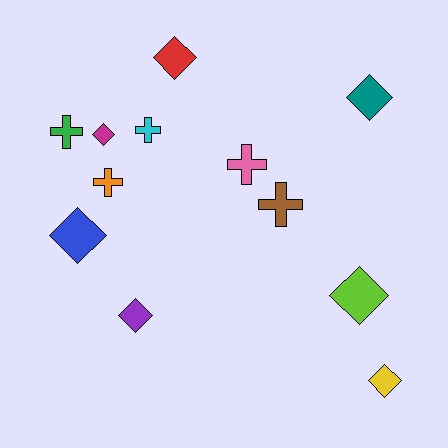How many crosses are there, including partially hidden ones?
There are 5 crosses.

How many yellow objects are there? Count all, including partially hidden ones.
There is 1 yellow object.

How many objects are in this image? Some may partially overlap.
There are 12 objects.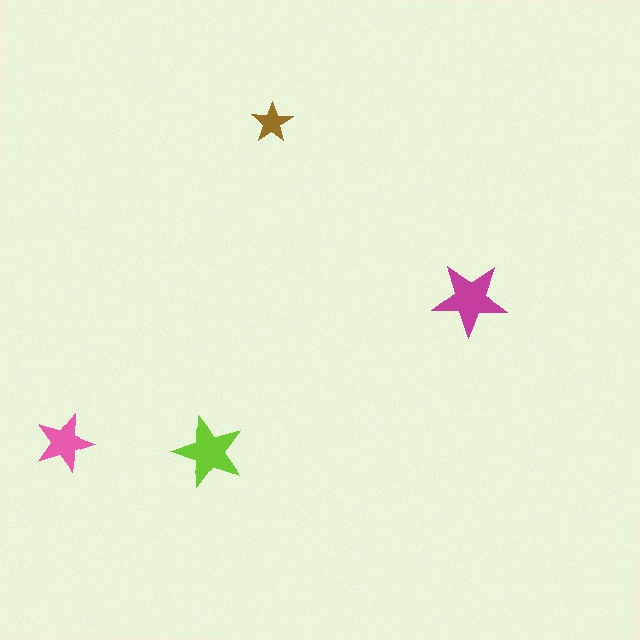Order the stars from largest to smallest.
the magenta one, the lime one, the pink one, the brown one.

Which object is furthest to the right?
The magenta star is rightmost.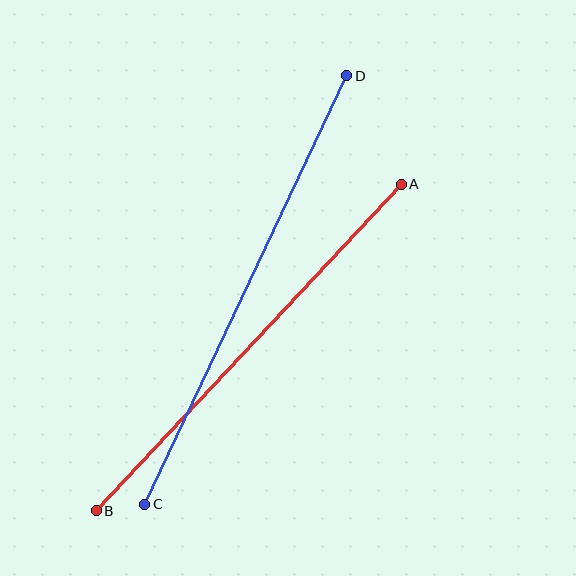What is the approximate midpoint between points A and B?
The midpoint is at approximately (249, 347) pixels.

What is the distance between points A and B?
The distance is approximately 447 pixels.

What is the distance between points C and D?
The distance is approximately 474 pixels.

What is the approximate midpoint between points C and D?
The midpoint is at approximately (246, 290) pixels.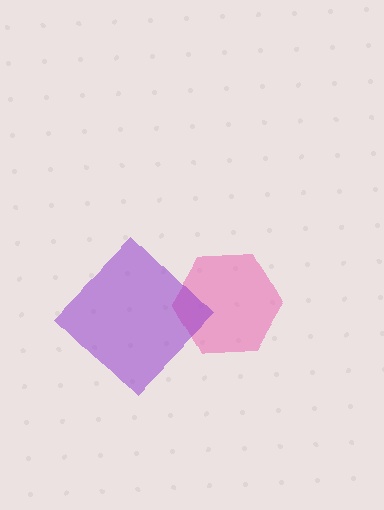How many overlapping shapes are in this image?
There are 2 overlapping shapes in the image.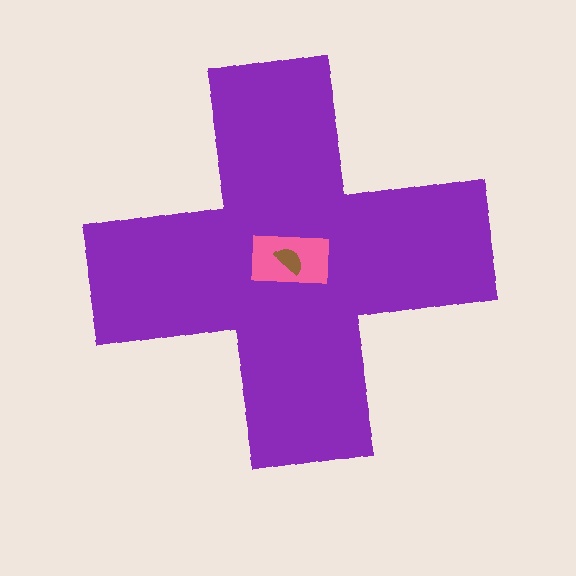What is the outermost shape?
The purple cross.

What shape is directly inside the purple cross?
The pink rectangle.